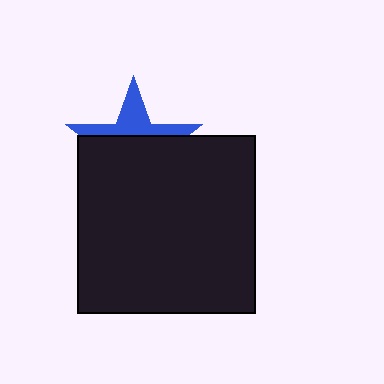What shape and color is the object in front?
The object in front is a black square.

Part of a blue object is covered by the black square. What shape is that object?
It is a star.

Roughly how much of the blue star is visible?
A small part of it is visible (roughly 37%).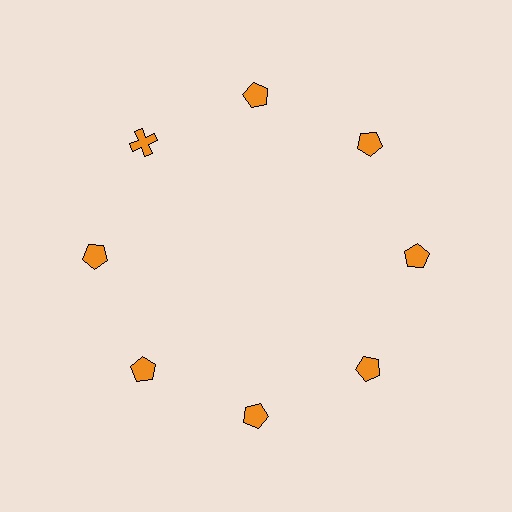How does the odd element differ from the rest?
It has a different shape: cross instead of pentagon.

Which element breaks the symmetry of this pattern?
The orange cross at roughly the 10 o'clock position breaks the symmetry. All other shapes are orange pentagons.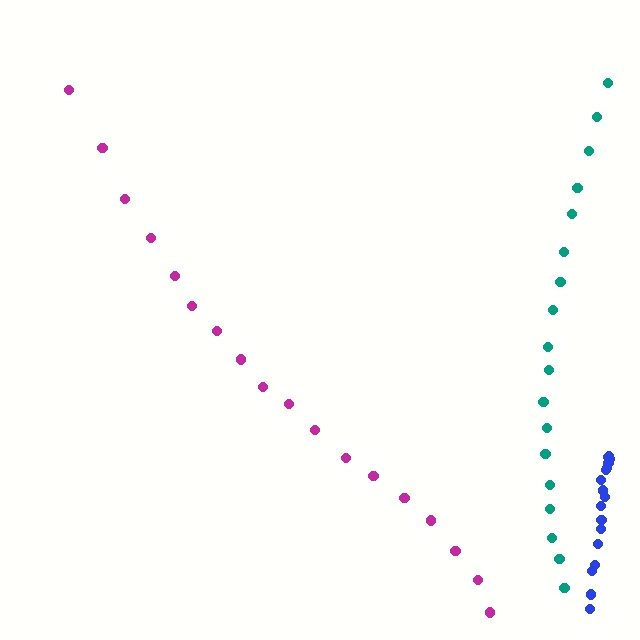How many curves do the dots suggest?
There are 3 distinct paths.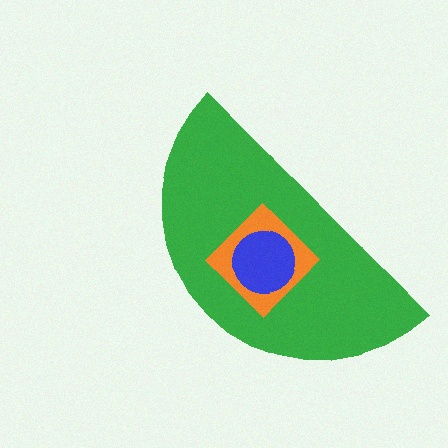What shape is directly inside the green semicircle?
The orange diamond.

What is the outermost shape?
The green semicircle.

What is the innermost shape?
The blue circle.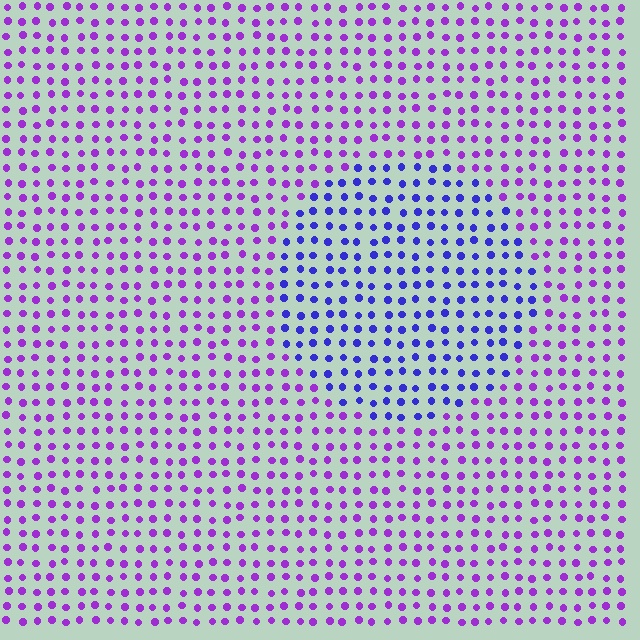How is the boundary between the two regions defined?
The boundary is defined purely by a slight shift in hue (about 39 degrees). Spacing, size, and orientation are identical on both sides.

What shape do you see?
I see a circle.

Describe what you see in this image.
The image is filled with small purple elements in a uniform arrangement. A circle-shaped region is visible where the elements are tinted to a slightly different hue, forming a subtle color boundary.